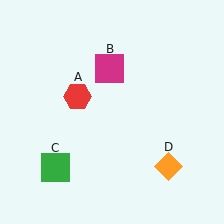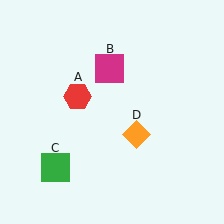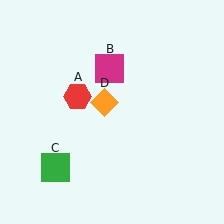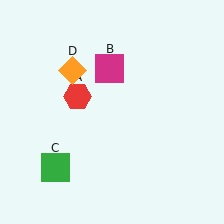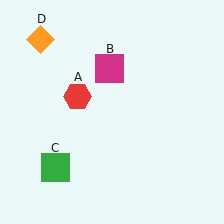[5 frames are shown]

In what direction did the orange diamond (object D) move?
The orange diamond (object D) moved up and to the left.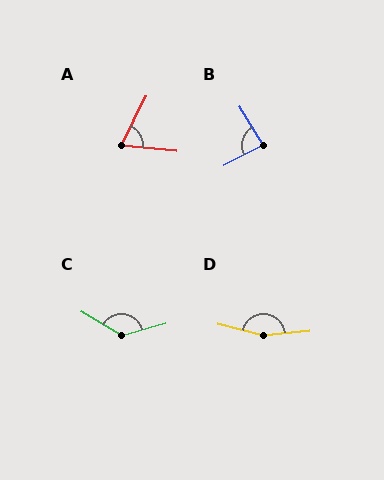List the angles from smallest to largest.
A (70°), B (86°), C (134°), D (160°).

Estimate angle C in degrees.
Approximately 134 degrees.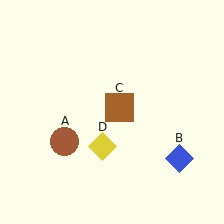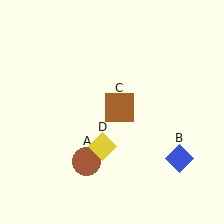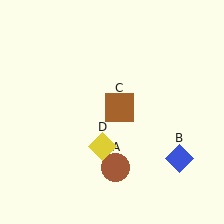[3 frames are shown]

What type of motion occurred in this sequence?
The brown circle (object A) rotated counterclockwise around the center of the scene.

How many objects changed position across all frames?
1 object changed position: brown circle (object A).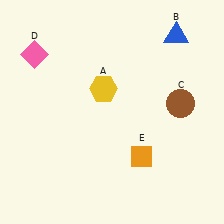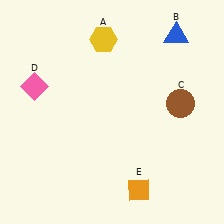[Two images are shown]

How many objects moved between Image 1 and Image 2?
3 objects moved between the two images.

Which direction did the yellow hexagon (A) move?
The yellow hexagon (A) moved up.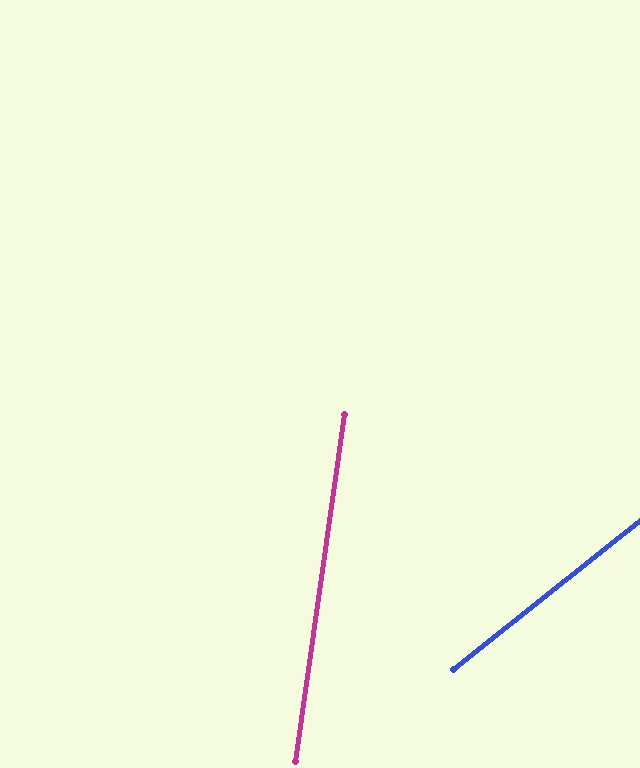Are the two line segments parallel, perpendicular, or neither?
Neither parallel nor perpendicular — they differ by about 43°.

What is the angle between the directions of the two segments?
Approximately 43 degrees.